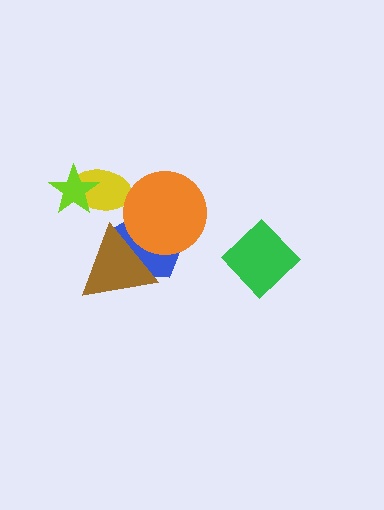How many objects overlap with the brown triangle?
2 objects overlap with the brown triangle.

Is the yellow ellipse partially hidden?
Yes, it is partially covered by another shape.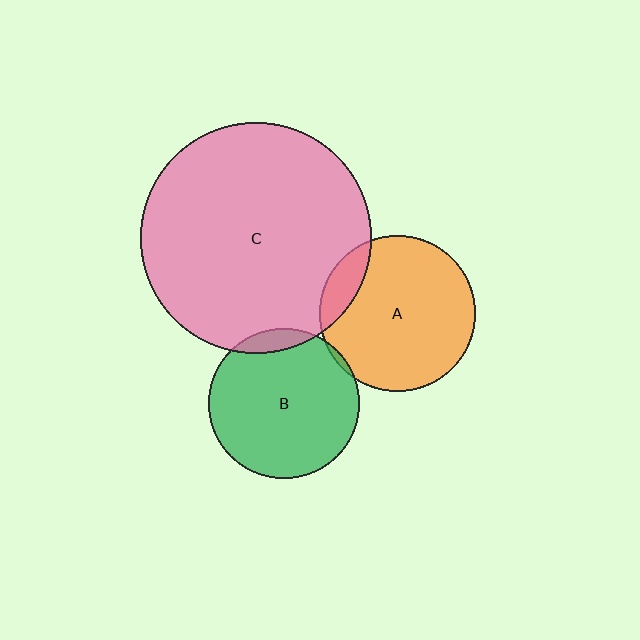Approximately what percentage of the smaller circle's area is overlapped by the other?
Approximately 10%.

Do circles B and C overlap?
Yes.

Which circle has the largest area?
Circle C (pink).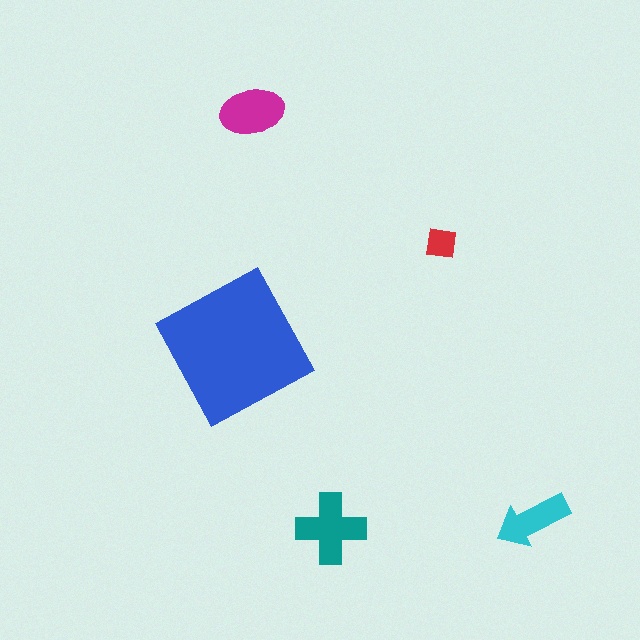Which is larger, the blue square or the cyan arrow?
The blue square.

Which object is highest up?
The magenta ellipse is topmost.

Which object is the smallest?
The red square.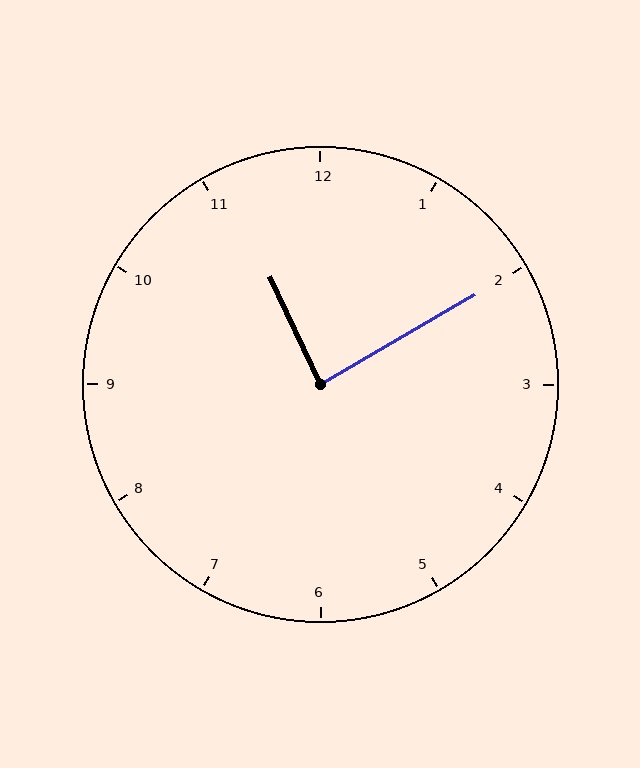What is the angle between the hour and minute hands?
Approximately 85 degrees.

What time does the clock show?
11:10.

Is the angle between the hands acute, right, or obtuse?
It is right.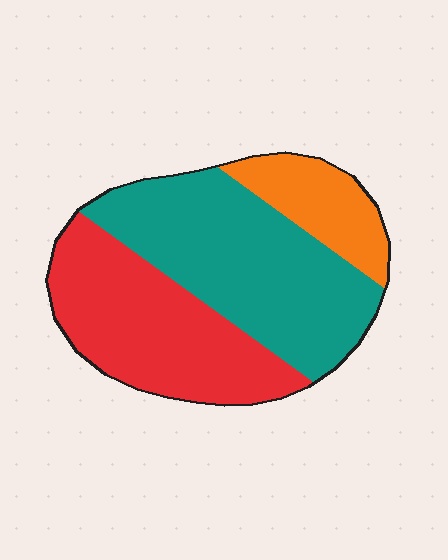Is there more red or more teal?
Teal.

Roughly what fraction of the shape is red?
Red covers around 40% of the shape.